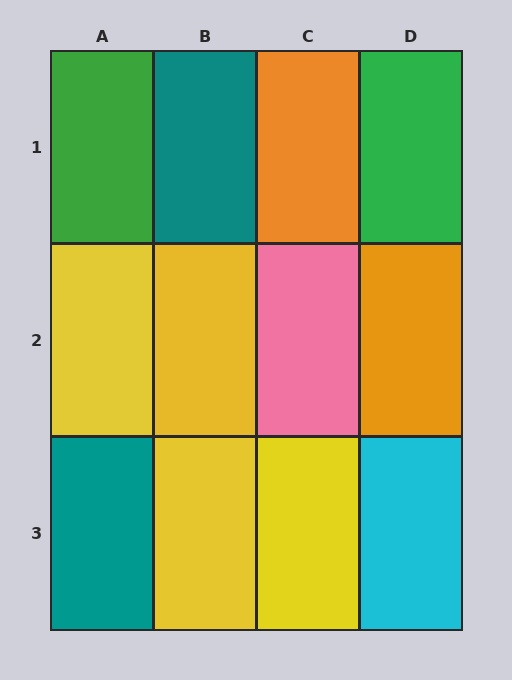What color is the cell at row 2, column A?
Yellow.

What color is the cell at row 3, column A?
Teal.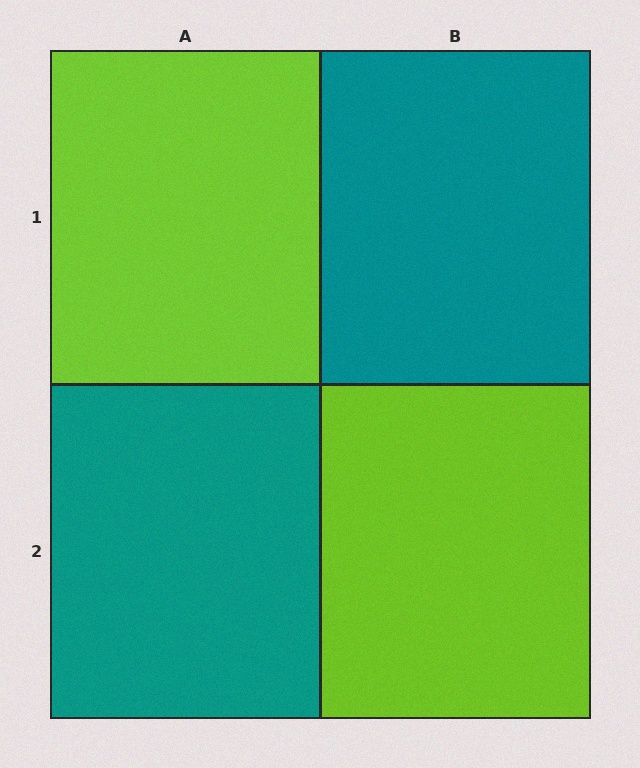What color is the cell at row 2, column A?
Teal.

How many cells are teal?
2 cells are teal.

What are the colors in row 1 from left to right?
Lime, teal.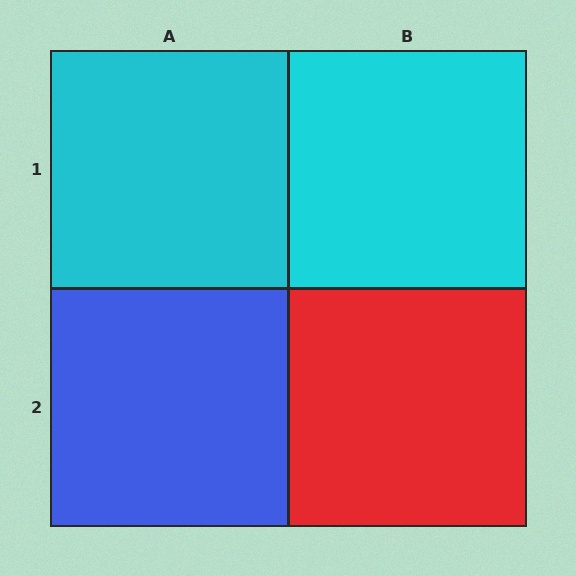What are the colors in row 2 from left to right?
Blue, red.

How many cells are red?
1 cell is red.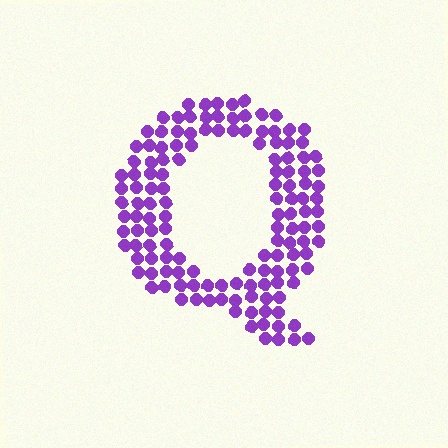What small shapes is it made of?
It is made of small circles.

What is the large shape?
The large shape is the letter Q.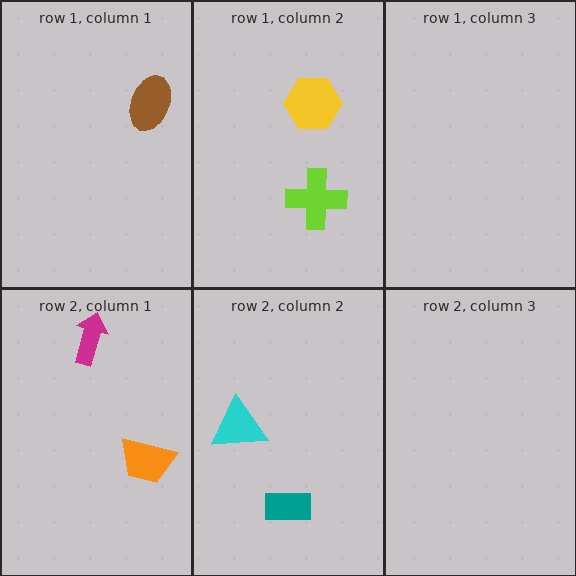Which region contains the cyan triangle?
The row 2, column 2 region.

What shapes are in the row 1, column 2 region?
The lime cross, the yellow hexagon.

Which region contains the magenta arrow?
The row 2, column 1 region.